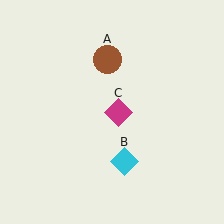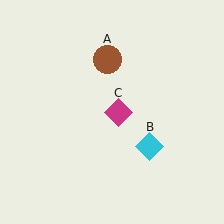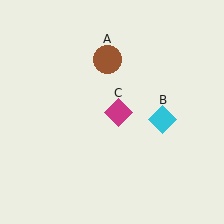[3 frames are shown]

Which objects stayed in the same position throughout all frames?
Brown circle (object A) and magenta diamond (object C) remained stationary.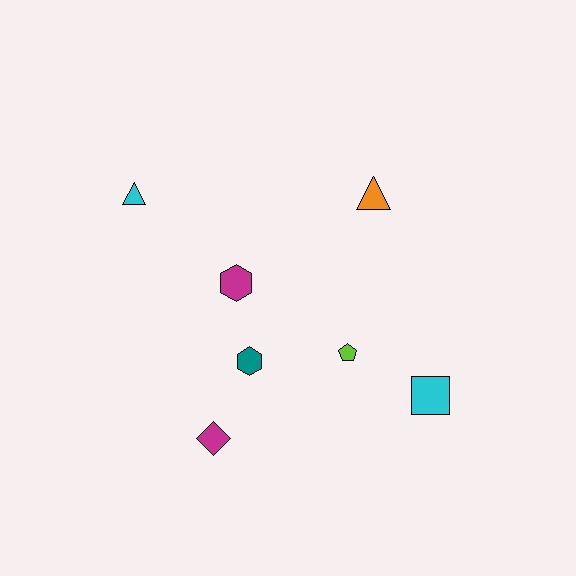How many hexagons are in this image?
There are 2 hexagons.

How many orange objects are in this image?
There is 1 orange object.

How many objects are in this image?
There are 7 objects.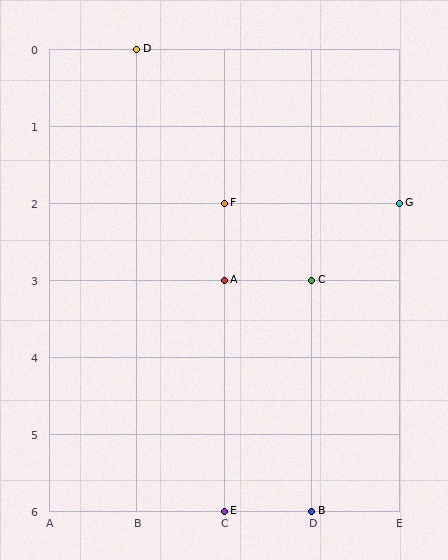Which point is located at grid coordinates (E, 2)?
Point G is at (E, 2).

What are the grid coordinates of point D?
Point D is at grid coordinates (B, 0).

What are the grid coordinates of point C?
Point C is at grid coordinates (D, 3).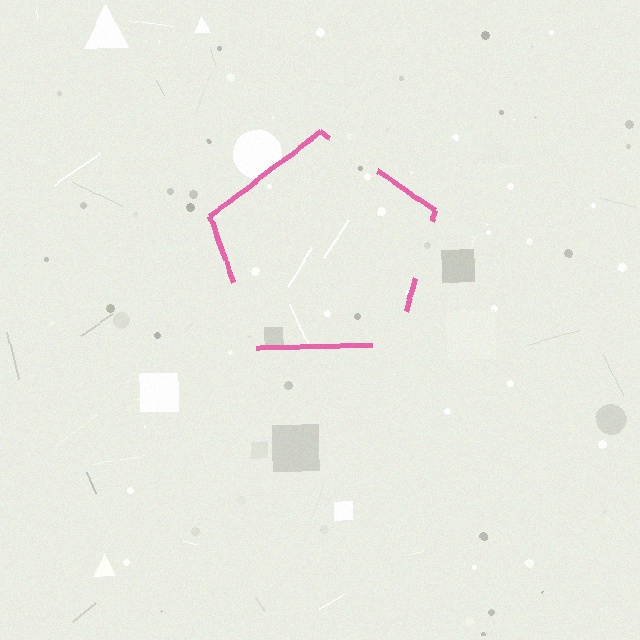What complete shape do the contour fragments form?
The contour fragments form a pentagon.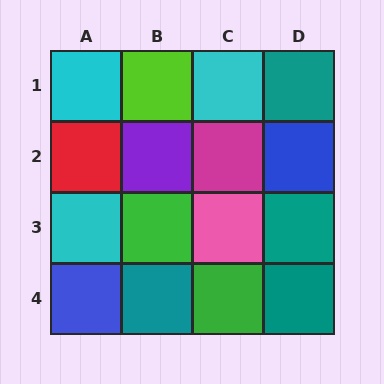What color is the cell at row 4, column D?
Teal.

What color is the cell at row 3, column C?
Pink.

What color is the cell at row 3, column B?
Green.